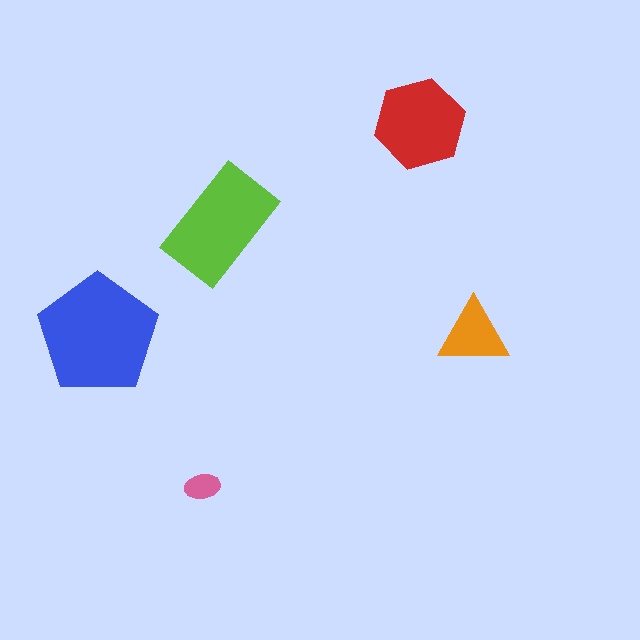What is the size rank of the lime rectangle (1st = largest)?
2nd.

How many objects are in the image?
There are 5 objects in the image.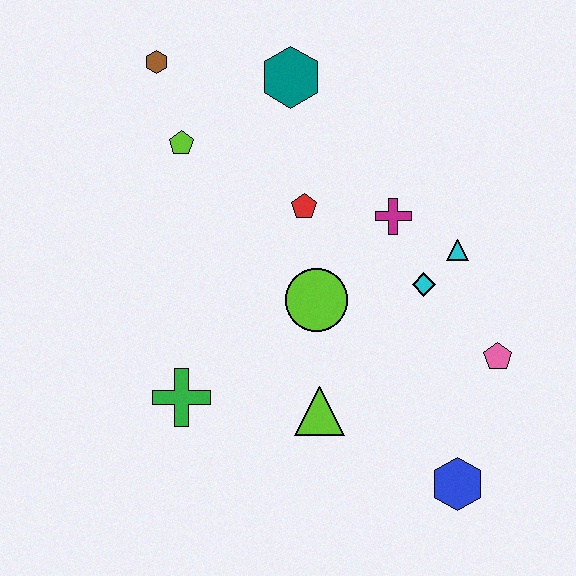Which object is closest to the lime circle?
The red pentagon is closest to the lime circle.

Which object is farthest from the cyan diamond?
The brown hexagon is farthest from the cyan diamond.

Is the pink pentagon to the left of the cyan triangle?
No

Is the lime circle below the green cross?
No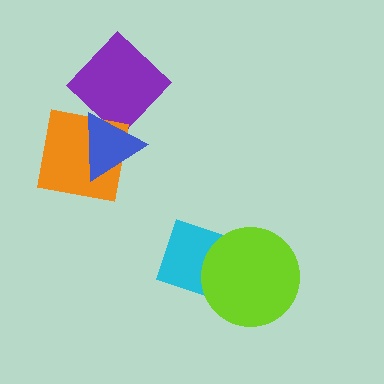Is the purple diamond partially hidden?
Yes, it is partially covered by another shape.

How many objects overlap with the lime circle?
1 object overlaps with the lime circle.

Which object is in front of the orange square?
The blue triangle is in front of the orange square.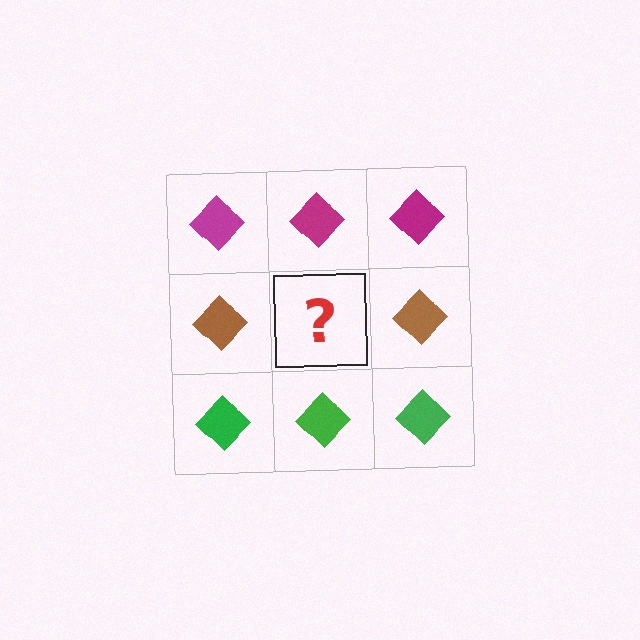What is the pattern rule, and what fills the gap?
The rule is that each row has a consistent color. The gap should be filled with a brown diamond.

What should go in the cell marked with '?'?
The missing cell should contain a brown diamond.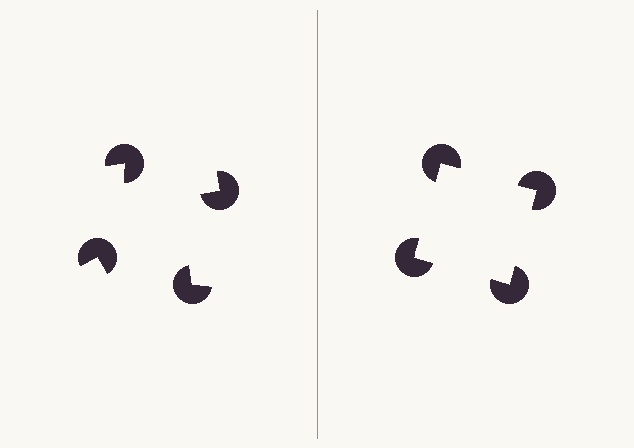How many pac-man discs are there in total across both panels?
8 — 4 on each side.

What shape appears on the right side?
An illusory square.